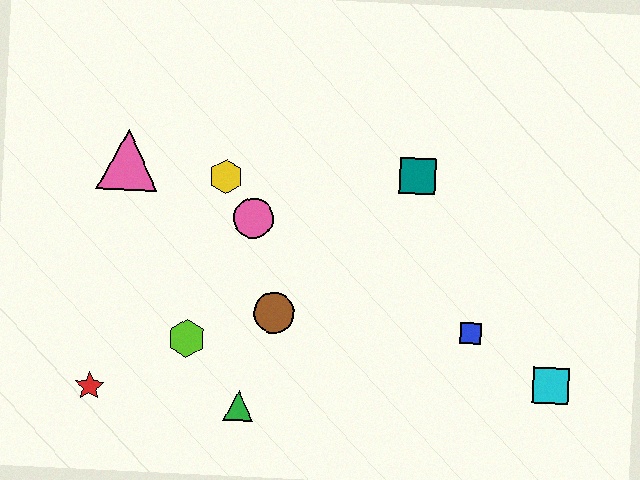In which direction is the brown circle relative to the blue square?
The brown circle is to the left of the blue square.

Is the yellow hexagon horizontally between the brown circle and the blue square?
No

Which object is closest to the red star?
The lime hexagon is closest to the red star.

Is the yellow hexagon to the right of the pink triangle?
Yes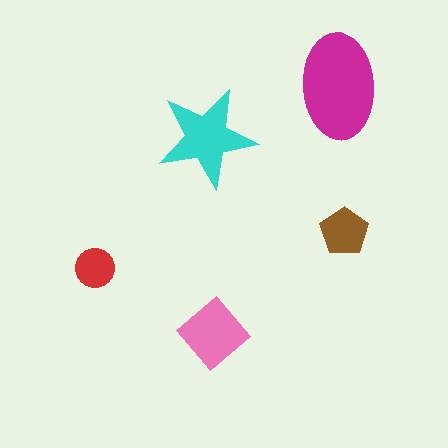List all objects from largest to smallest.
The magenta ellipse, the cyan star, the pink diamond, the brown pentagon, the red circle.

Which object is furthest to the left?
The red circle is leftmost.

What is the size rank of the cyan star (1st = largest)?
2nd.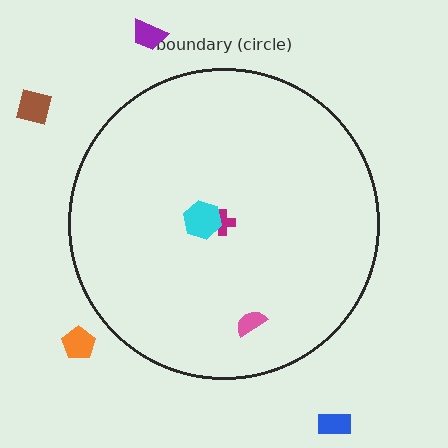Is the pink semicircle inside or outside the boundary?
Inside.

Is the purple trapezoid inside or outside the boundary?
Outside.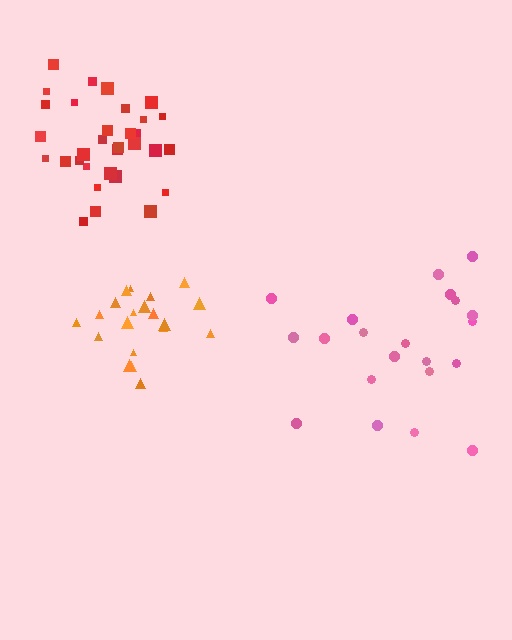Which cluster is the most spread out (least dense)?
Pink.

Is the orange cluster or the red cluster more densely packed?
Red.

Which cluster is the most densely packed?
Red.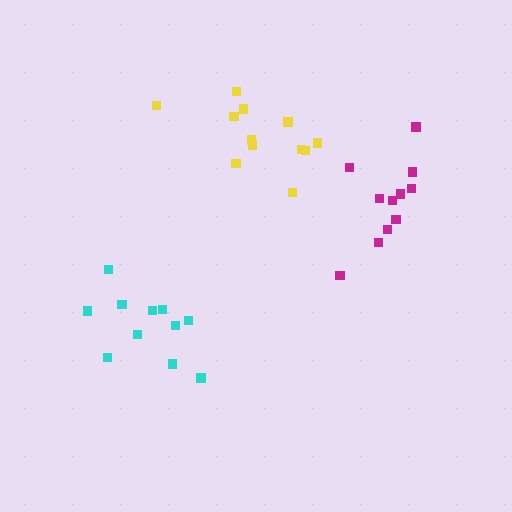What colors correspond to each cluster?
The clusters are colored: yellow, cyan, magenta.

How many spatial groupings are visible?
There are 3 spatial groupings.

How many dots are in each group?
Group 1: 12 dots, Group 2: 11 dots, Group 3: 11 dots (34 total).